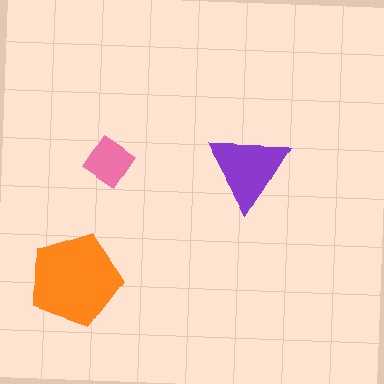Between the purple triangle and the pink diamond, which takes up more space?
The purple triangle.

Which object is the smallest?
The pink diamond.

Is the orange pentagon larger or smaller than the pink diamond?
Larger.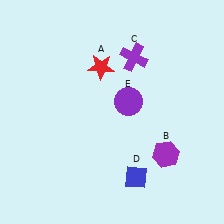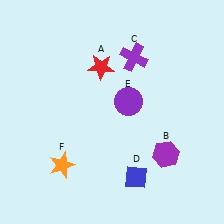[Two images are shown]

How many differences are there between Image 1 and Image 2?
There is 1 difference between the two images.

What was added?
An orange star (F) was added in Image 2.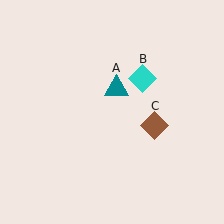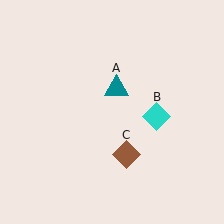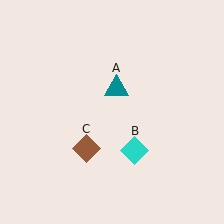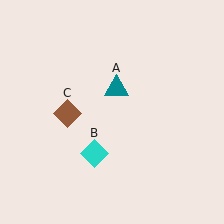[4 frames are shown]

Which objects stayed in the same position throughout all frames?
Teal triangle (object A) remained stationary.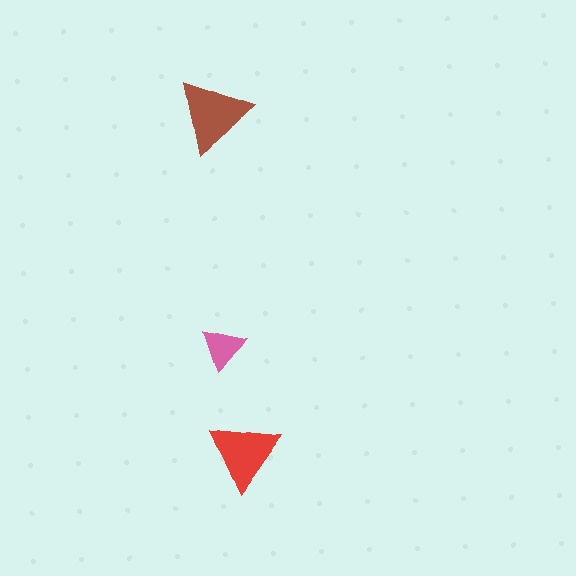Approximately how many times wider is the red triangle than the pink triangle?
About 1.5 times wider.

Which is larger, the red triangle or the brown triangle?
The brown one.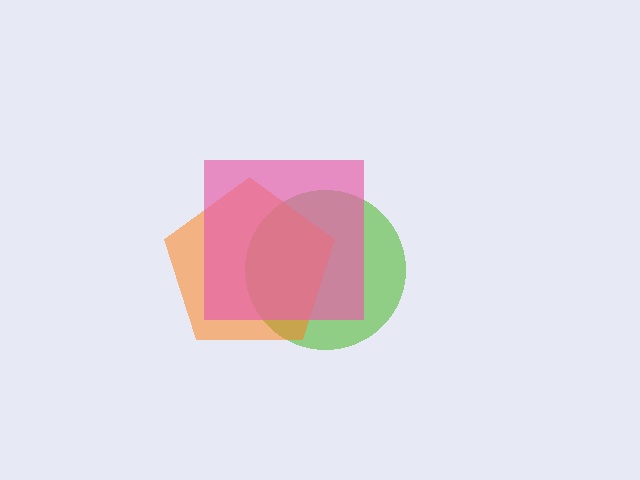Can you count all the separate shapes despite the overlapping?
Yes, there are 3 separate shapes.